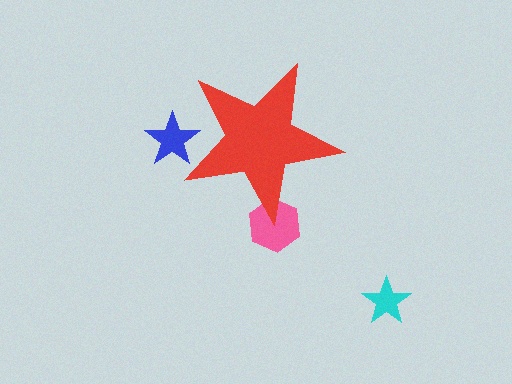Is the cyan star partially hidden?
No, the cyan star is fully visible.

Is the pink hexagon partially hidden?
Yes, the pink hexagon is partially hidden behind the red star.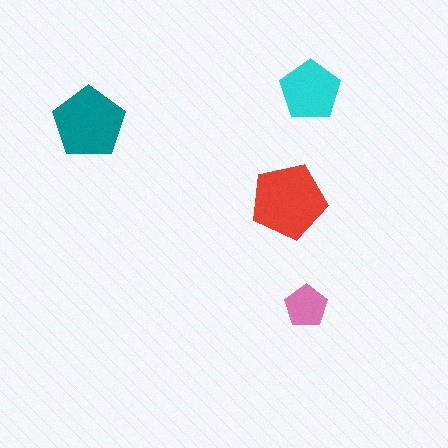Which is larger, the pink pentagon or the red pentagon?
The red one.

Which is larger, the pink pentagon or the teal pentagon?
The teal one.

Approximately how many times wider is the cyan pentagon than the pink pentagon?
About 1.5 times wider.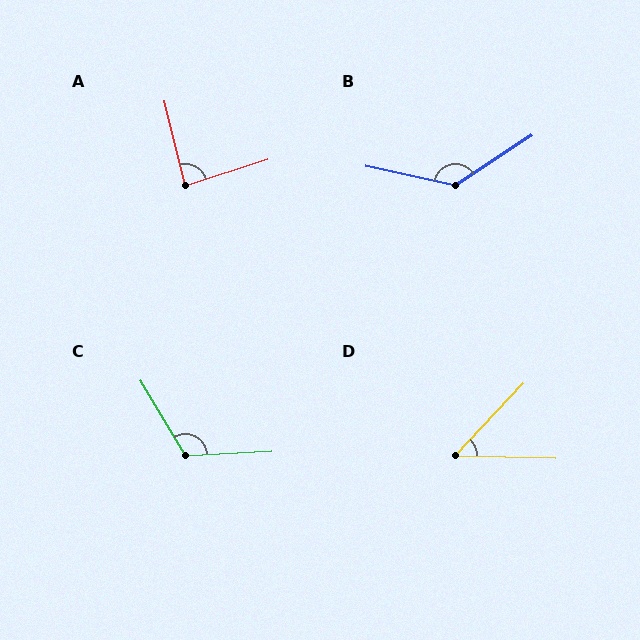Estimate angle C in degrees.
Approximately 118 degrees.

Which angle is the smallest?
D, at approximately 48 degrees.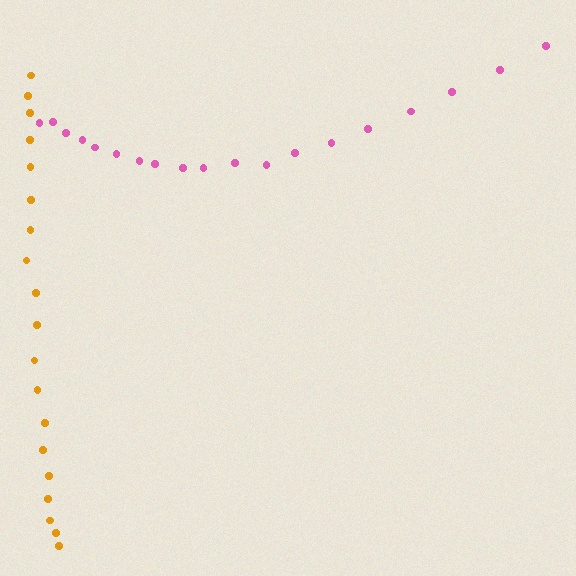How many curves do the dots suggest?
There are 2 distinct paths.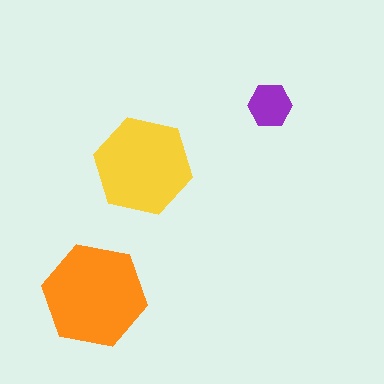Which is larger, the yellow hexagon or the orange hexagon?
The orange one.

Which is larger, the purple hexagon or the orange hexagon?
The orange one.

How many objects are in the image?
There are 3 objects in the image.